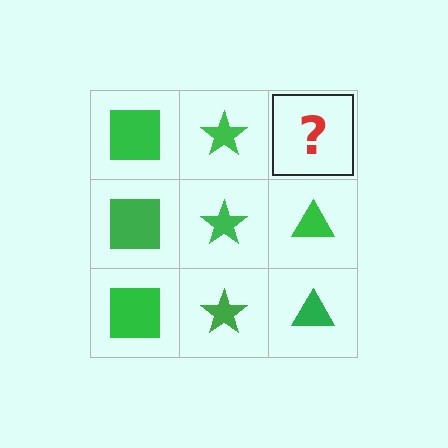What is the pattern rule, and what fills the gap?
The rule is that each column has a consistent shape. The gap should be filled with a green triangle.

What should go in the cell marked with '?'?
The missing cell should contain a green triangle.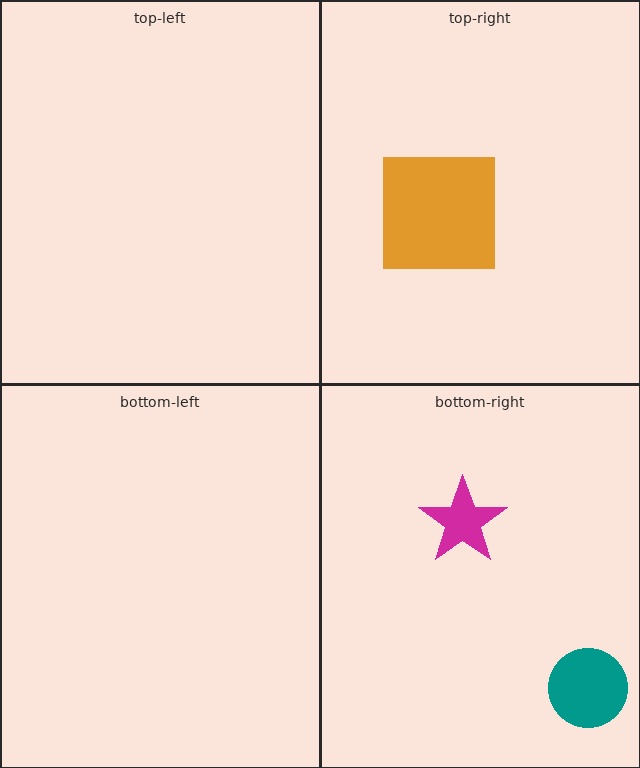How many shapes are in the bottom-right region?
2.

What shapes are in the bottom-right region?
The teal circle, the magenta star.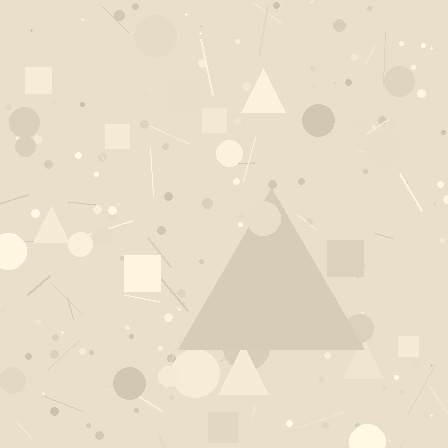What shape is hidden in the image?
A triangle is hidden in the image.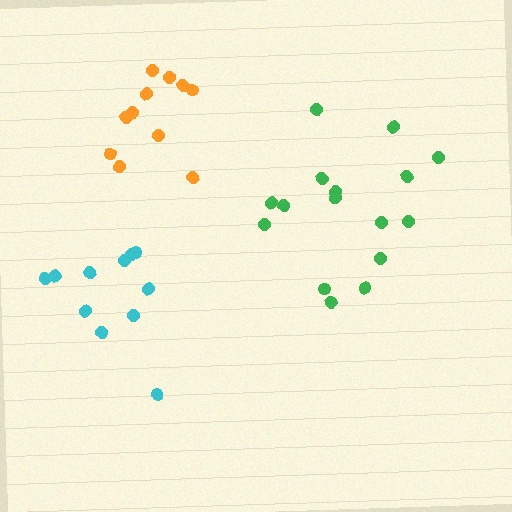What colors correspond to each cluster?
The clusters are colored: cyan, green, orange.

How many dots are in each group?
Group 1: 11 dots, Group 2: 16 dots, Group 3: 11 dots (38 total).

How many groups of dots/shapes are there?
There are 3 groups.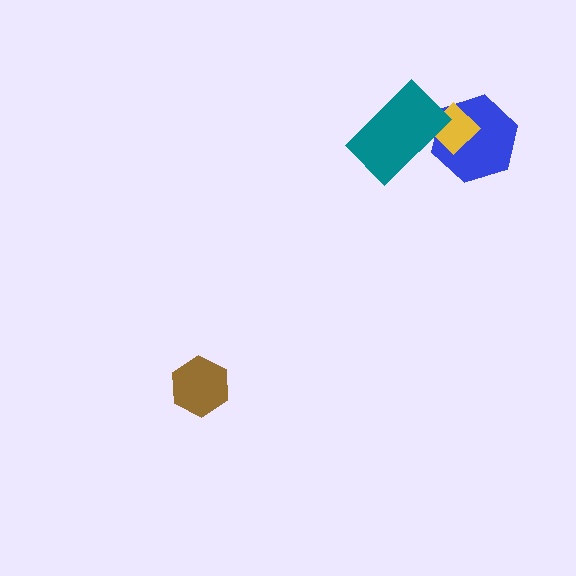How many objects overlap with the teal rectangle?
2 objects overlap with the teal rectangle.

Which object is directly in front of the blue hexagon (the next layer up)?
The yellow diamond is directly in front of the blue hexagon.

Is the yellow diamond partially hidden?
Yes, it is partially covered by another shape.